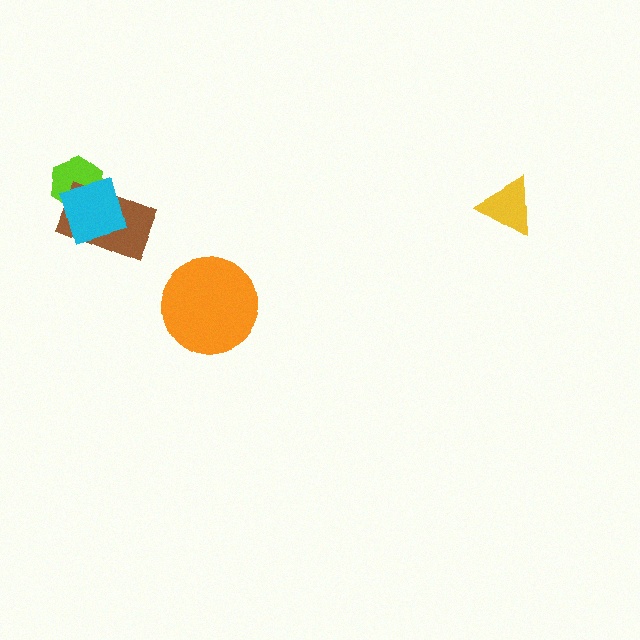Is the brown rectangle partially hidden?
Yes, it is partially covered by another shape.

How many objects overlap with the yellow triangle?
0 objects overlap with the yellow triangle.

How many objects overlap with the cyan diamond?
2 objects overlap with the cyan diamond.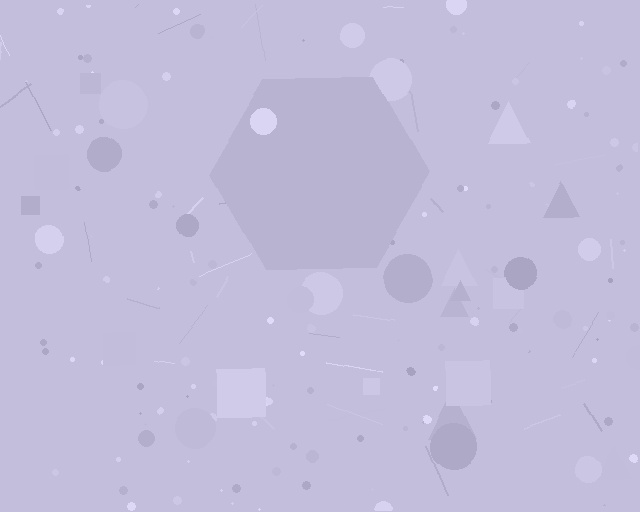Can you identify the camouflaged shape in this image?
The camouflaged shape is a hexagon.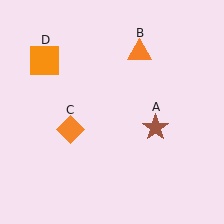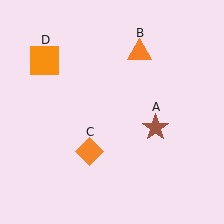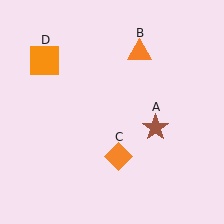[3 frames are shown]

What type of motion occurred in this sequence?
The orange diamond (object C) rotated counterclockwise around the center of the scene.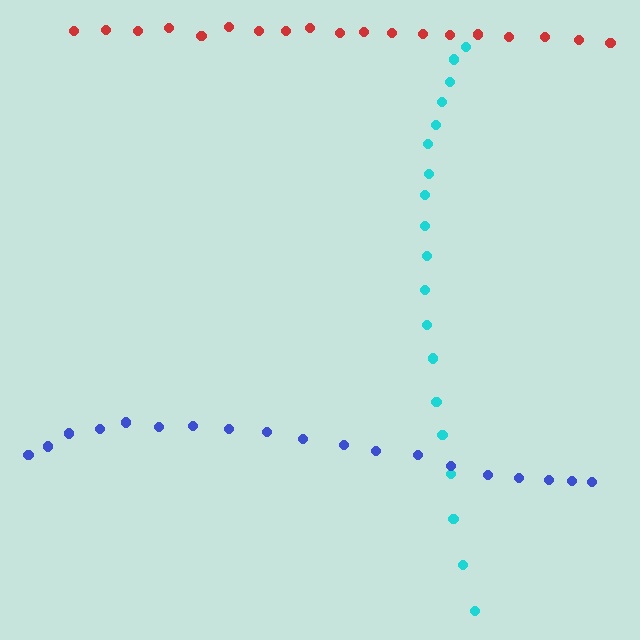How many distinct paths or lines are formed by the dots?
There are 3 distinct paths.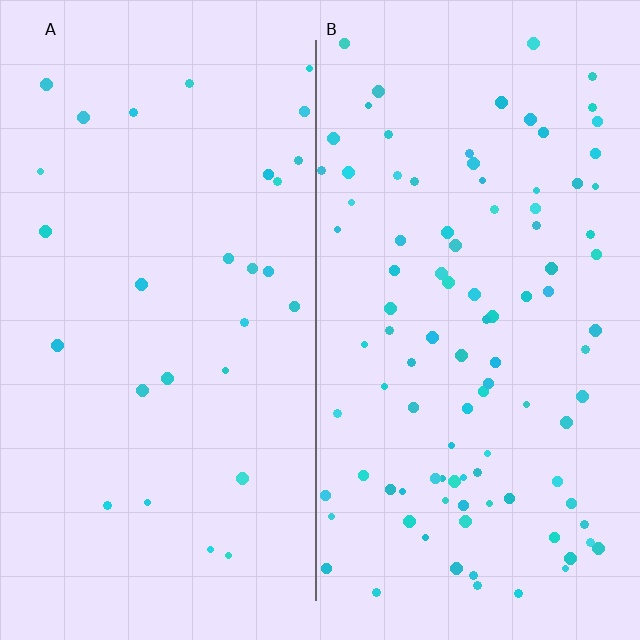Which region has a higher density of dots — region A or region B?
B (the right).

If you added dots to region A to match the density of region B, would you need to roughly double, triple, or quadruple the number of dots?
Approximately triple.